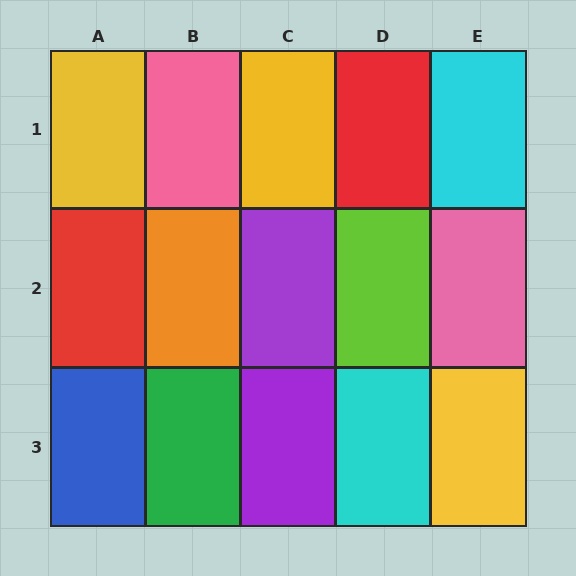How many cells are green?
1 cell is green.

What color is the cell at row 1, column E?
Cyan.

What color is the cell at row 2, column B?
Orange.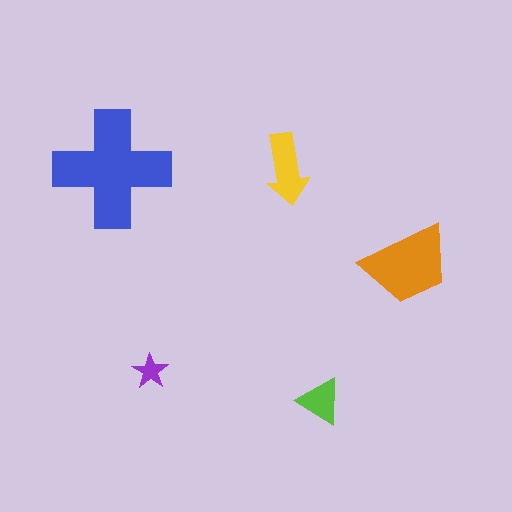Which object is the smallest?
The purple star.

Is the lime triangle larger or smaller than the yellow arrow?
Smaller.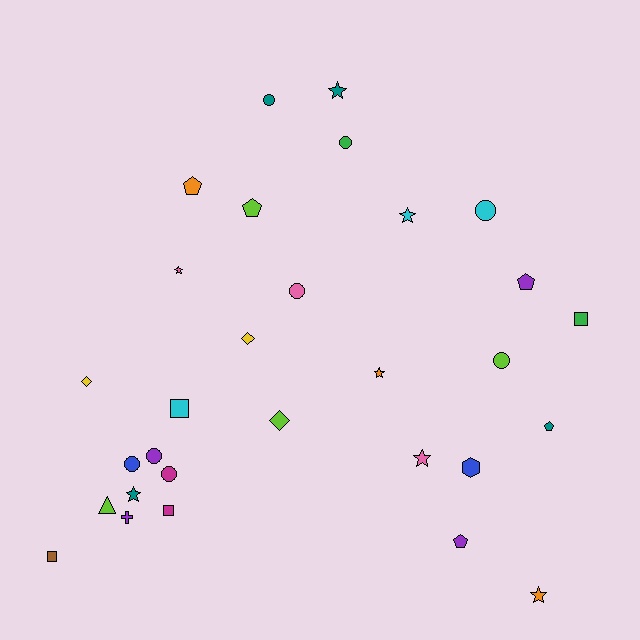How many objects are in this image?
There are 30 objects.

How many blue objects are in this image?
There are 2 blue objects.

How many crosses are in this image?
There is 1 cross.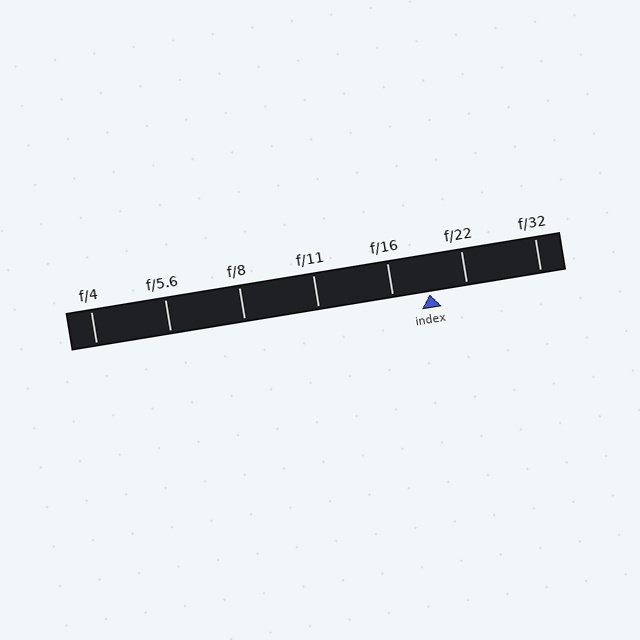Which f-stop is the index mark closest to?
The index mark is closest to f/16.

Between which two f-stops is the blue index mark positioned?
The index mark is between f/16 and f/22.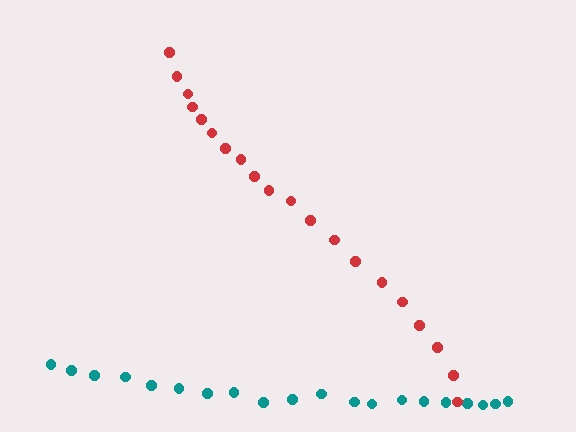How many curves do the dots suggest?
There are 2 distinct paths.